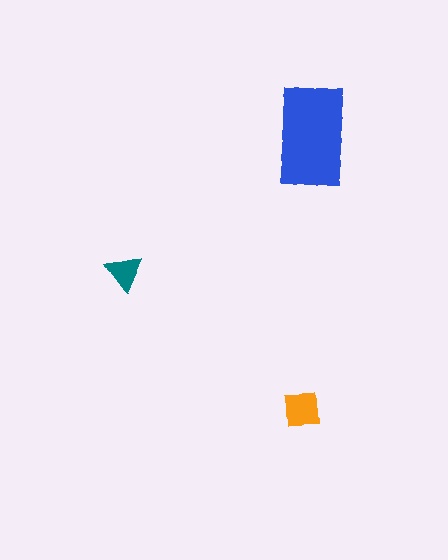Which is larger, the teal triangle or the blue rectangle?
The blue rectangle.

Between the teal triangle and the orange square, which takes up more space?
The orange square.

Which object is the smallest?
The teal triangle.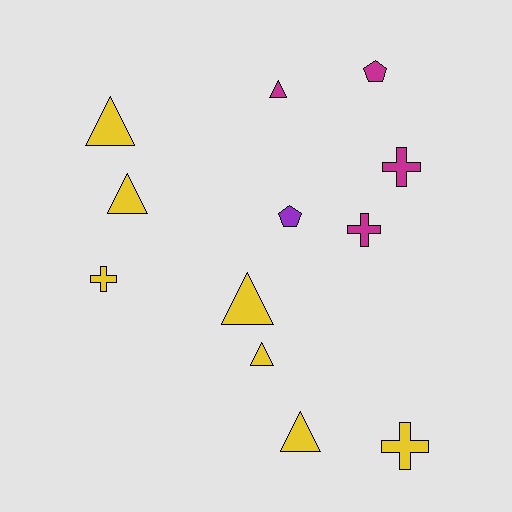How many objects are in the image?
There are 12 objects.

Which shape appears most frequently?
Triangle, with 6 objects.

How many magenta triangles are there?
There is 1 magenta triangle.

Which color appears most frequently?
Yellow, with 7 objects.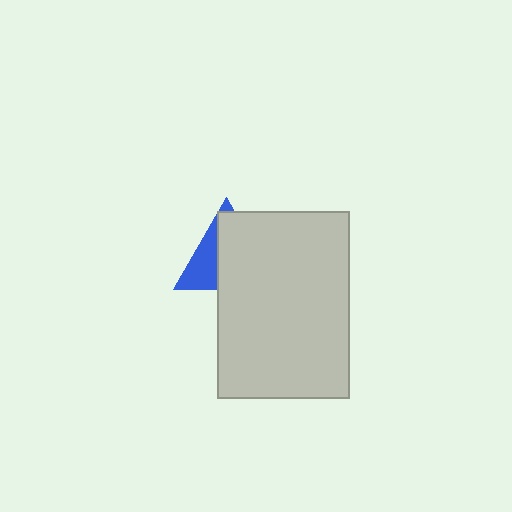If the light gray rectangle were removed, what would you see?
You would see the complete blue triangle.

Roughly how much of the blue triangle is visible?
A small part of it is visible (roughly 37%).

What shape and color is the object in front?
The object in front is a light gray rectangle.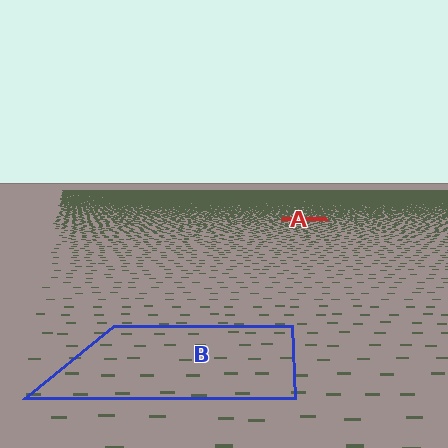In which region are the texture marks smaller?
The texture marks are smaller in region A, because it is farther away.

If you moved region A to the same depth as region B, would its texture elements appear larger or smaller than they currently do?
They would appear larger. At a closer depth, the same texture elements are projected at a bigger on-screen size.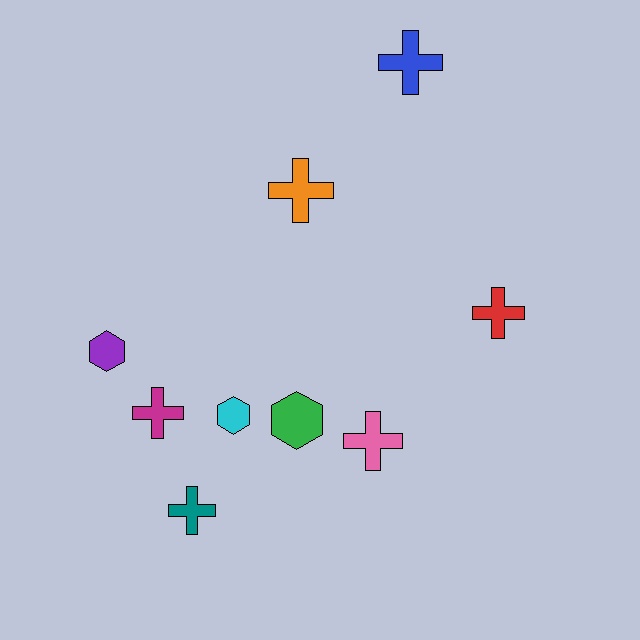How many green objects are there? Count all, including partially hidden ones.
There is 1 green object.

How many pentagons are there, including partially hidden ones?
There are no pentagons.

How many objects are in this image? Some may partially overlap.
There are 9 objects.